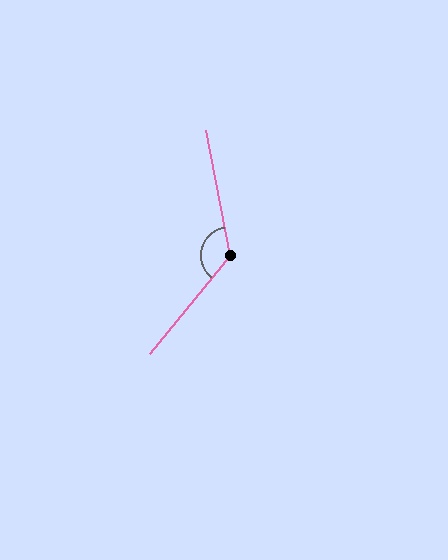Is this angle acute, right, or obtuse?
It is obtuse.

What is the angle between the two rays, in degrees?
Approximately 130 degrees.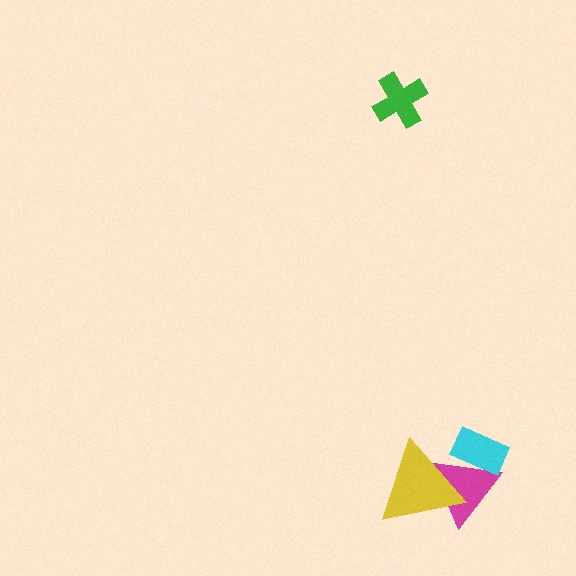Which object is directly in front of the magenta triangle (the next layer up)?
The yellow triangle is directly in front of the magenta triangle.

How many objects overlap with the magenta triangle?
2 objects overlap with the magenta triangle.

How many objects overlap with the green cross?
0 objects overlap with the green cross.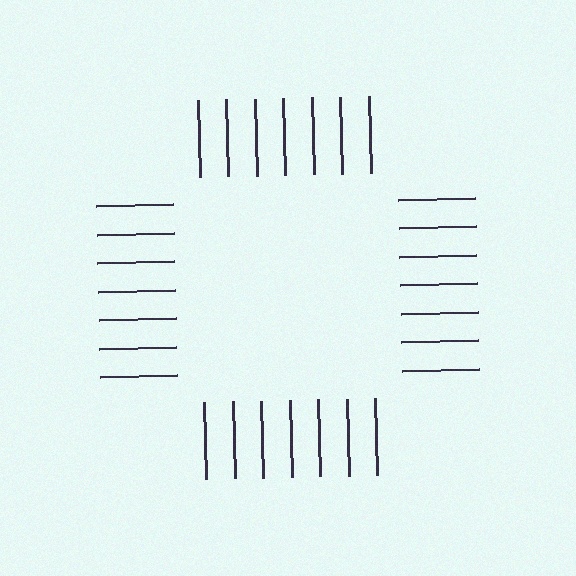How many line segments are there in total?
28 — 7 along each of the 4 edges.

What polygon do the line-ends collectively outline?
An illusory square — the line segments terminate on its edges but no continuous stroke is drawn.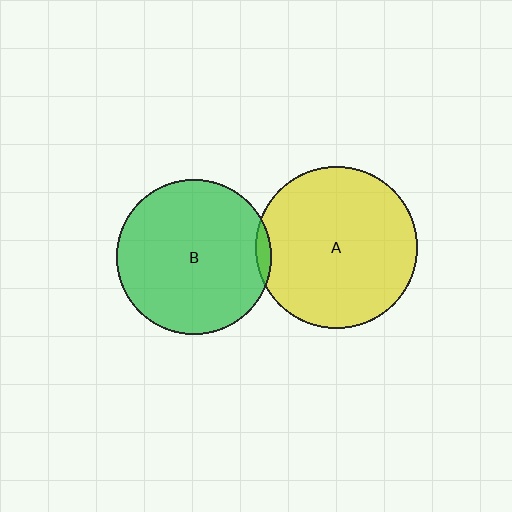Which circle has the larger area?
Circle A (yellow).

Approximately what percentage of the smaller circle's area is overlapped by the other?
Approximately 5%.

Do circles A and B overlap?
Yes.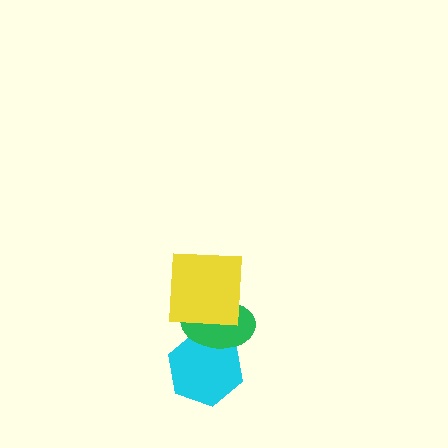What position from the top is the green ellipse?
The green ellipse is 2nd from the top.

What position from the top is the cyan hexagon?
The cyan hexagon is 3rd from the top.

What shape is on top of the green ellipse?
The yellow square is on top of the green ellipse.